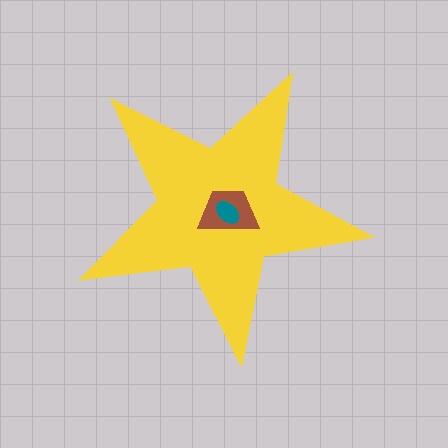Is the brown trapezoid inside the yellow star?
Yes.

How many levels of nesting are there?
3.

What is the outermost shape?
The yellow star.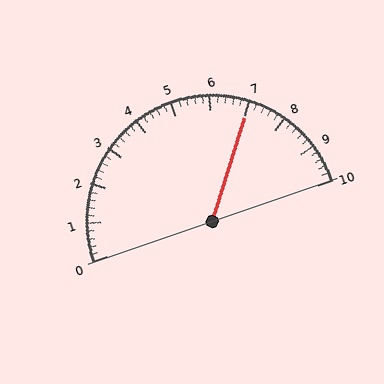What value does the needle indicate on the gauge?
The needle indicates approximately 7.0.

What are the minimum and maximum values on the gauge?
The gauge ranges from 0 to 10.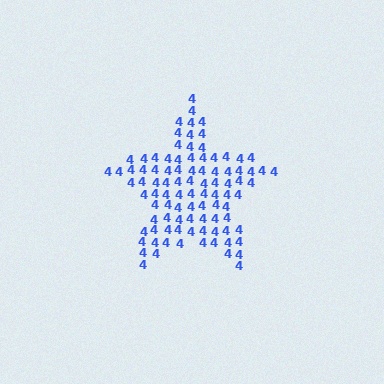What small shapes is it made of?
It is made of small digit 4's.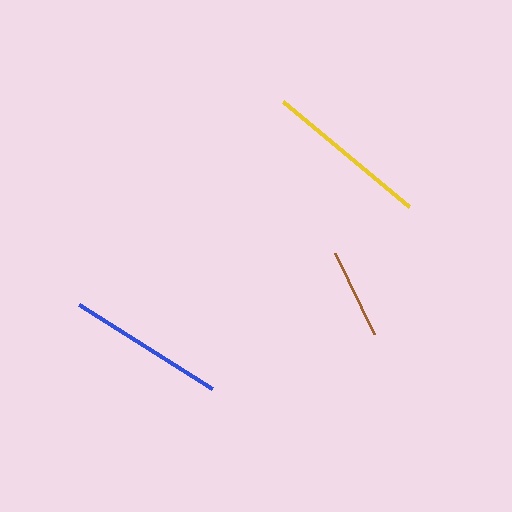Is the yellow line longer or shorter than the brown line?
The yellow line is longer than the brown line.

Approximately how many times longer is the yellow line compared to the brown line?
The yellow line is approximately 1.8 times the length of the brown line.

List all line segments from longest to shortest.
From longest to shortest: yellow, blue, brown.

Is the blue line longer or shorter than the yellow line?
The yellow line is longer than the blue line.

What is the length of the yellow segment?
The yellow segment is approximately 163 pixels long.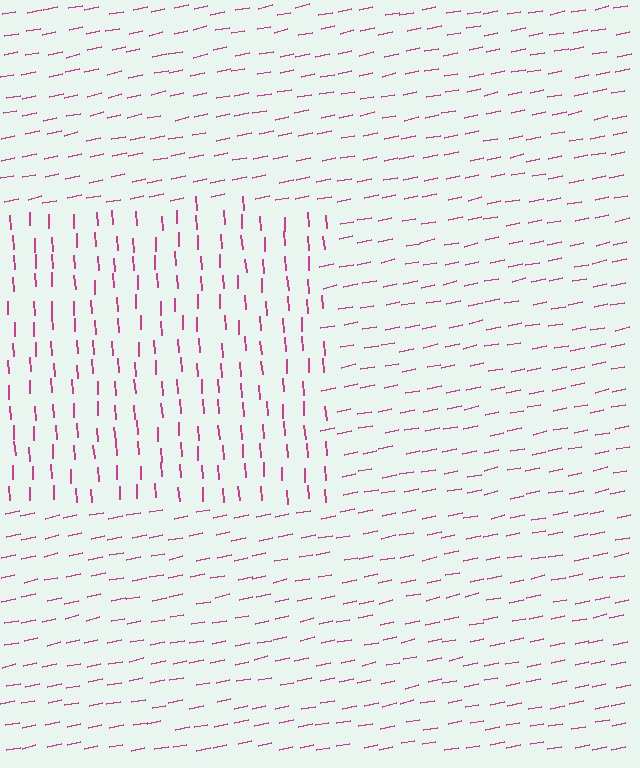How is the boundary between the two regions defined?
The boundary is defined purely by a change in line orientation (approximately 81 degrees difference). All lines are the same color and thickness.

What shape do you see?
I see a rectangle.